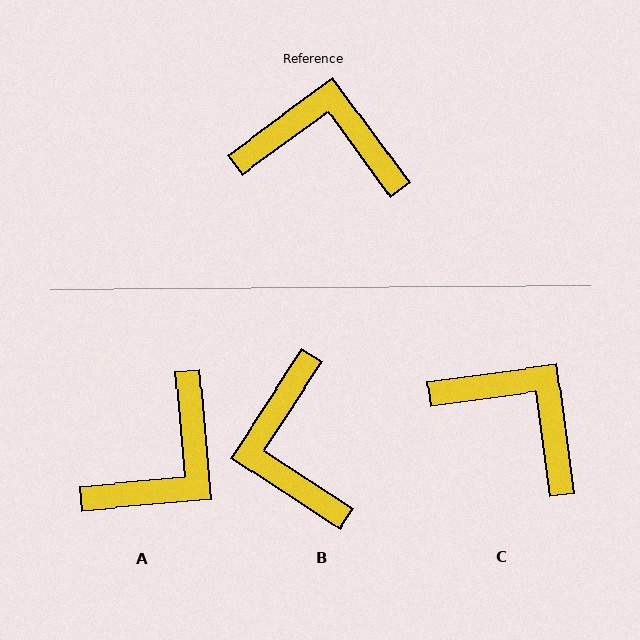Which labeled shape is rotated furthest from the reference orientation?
A, about 121 degrees away.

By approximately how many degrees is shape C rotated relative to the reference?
Approximately 28 degrees clockwise.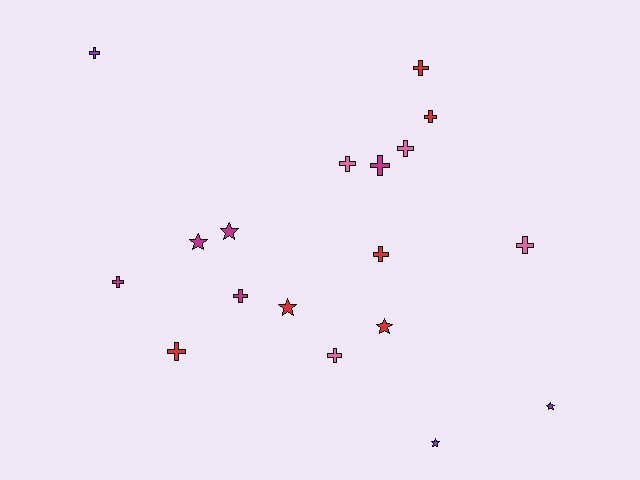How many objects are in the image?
There are 18 objects.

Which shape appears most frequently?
Cross, with 12 objects.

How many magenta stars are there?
There are 2 magenta stars.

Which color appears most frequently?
Red, with 6 objects.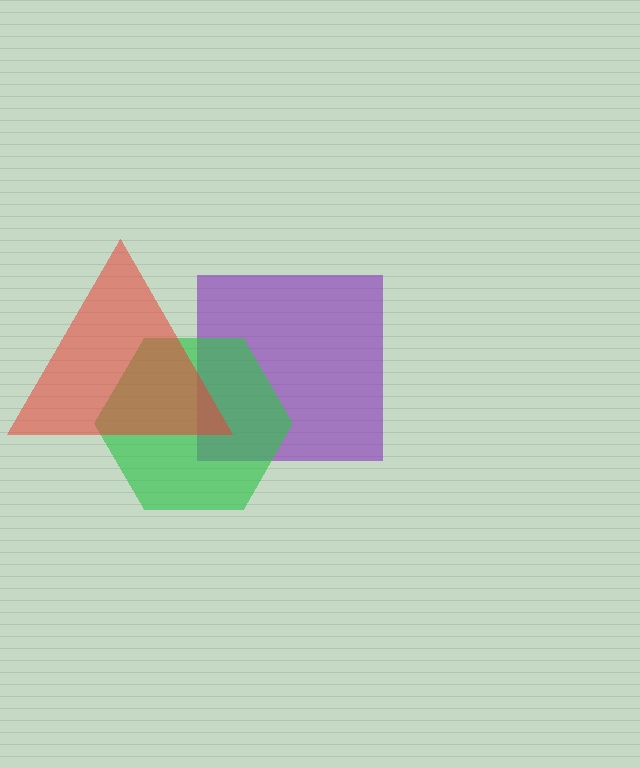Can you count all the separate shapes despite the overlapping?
Yes, there are 3 separate shapes.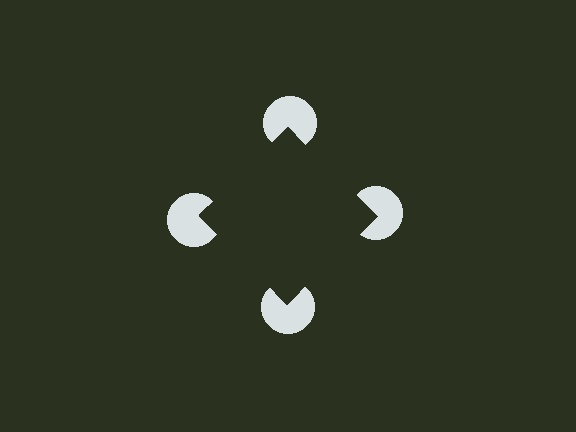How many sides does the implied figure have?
4 sides.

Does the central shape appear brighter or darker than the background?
It typically appears slightly darker than the background, even though no actual brightness change is drawn.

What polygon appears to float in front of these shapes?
An illusory square — its edges are inferred from the aligned wedge cuts in the pac-man discs, not physically drawn.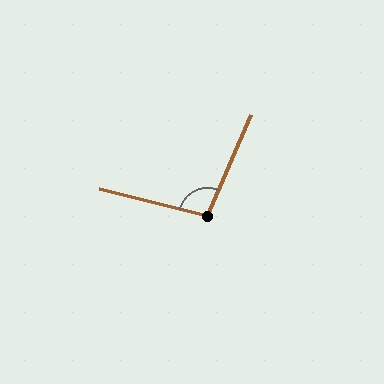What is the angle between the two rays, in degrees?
Approximately 99 degrees.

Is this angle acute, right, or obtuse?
It is obtuse.